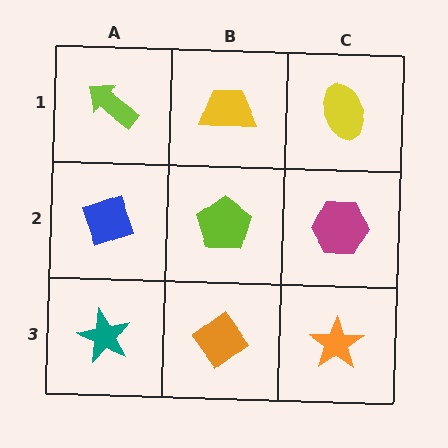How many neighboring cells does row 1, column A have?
2.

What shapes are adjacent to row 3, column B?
A lime pentagon (row 2, column B), a teal star (row 3, column A), an orange star (row 3, column C).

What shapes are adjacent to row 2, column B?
A yellow trapezoid (row 1, column B), an orange diamond (row 3, column B), a blue diamond (row 2, column A), a magenta hexagon (row 2, column C).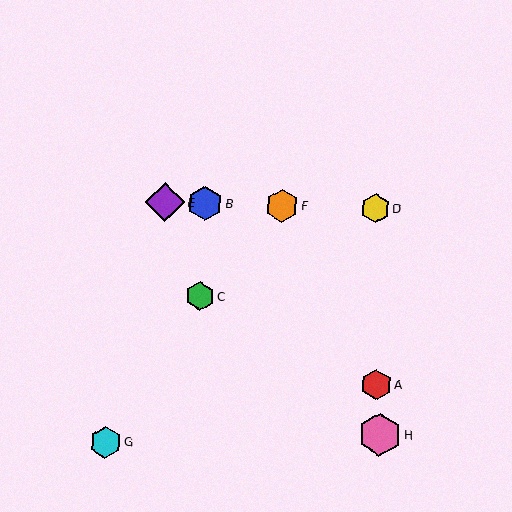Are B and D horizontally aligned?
Yes, both are at y≈203.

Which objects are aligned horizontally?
Objects B, D, E, F are aligned horizontally.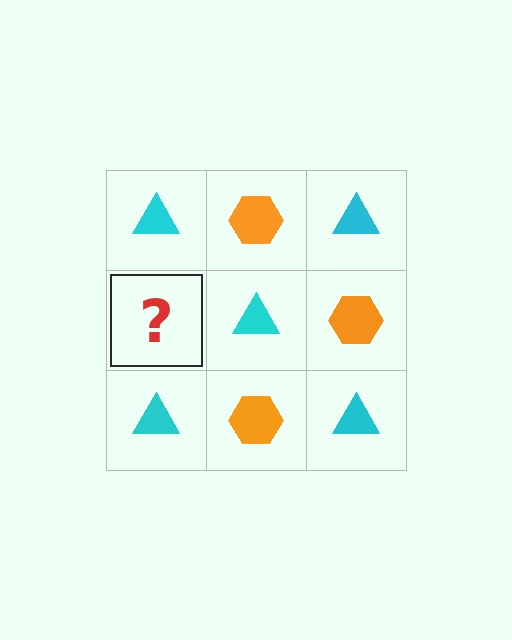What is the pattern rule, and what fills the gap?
The rule is that it alternates cyan triangle and orange hexagon in a checkerboard pattern. The gap should be filled with an orange hexagon.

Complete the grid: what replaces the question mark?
The question mark should be replaced with an orange hexagon.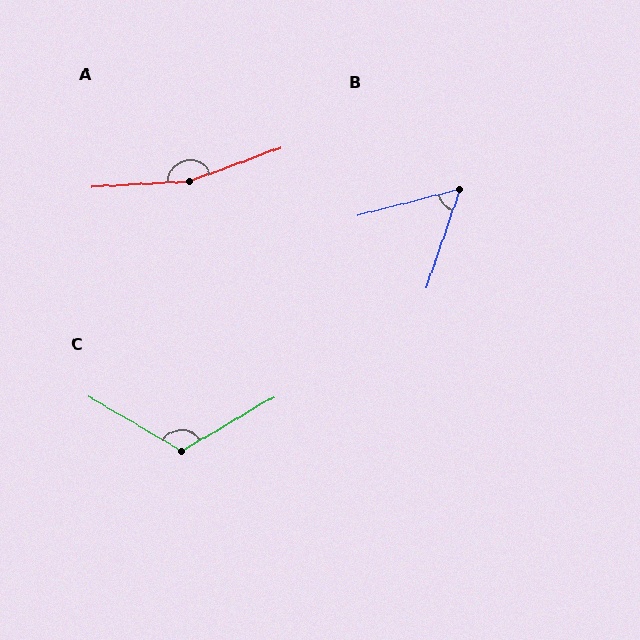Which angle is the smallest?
B, at approximately 56 degrees.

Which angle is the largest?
A, at approximately 163 degrees.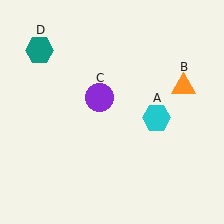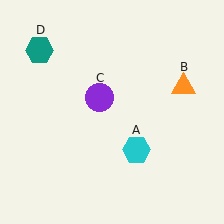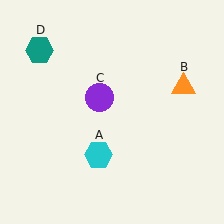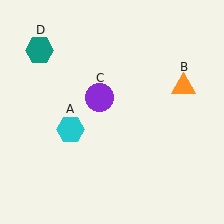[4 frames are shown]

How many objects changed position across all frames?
1 object changed position: cyan hexagon (object A).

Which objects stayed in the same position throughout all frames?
Orange triangle (object B) and purple circle (object C) and teal hexagon (object D) remained stationary.